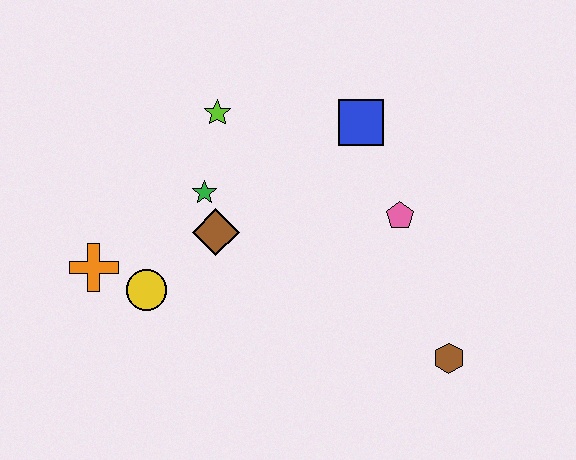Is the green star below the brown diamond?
No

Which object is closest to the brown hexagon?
The pink pentagon is closest to the brown hexagon.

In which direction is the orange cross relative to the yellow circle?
The orange cross is to the left of the yellow circle.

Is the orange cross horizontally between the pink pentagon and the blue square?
No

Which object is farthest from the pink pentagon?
The orange cross is farthest from the pink pentagon.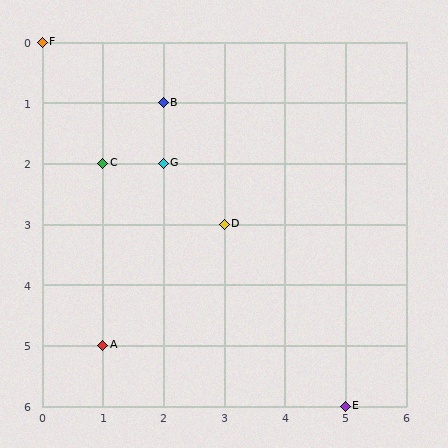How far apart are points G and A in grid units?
Points G and A are 1 column and 3 rows apart (about 3.2 grid units diagonally).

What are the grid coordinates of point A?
Point A is at grid coordinates (1, 5).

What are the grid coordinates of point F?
Point F is at grid coordinates (0, 0).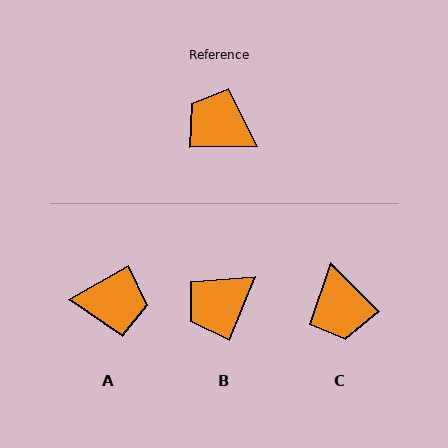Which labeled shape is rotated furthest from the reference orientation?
A, about 151 degrees away.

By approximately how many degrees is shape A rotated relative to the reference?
Approximately 151 degrees clockwise.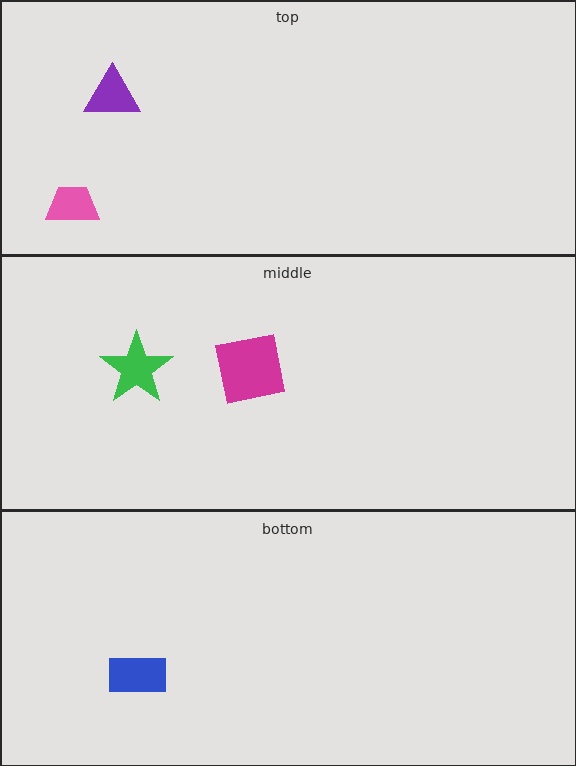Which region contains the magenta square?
The middle region.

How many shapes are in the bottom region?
1.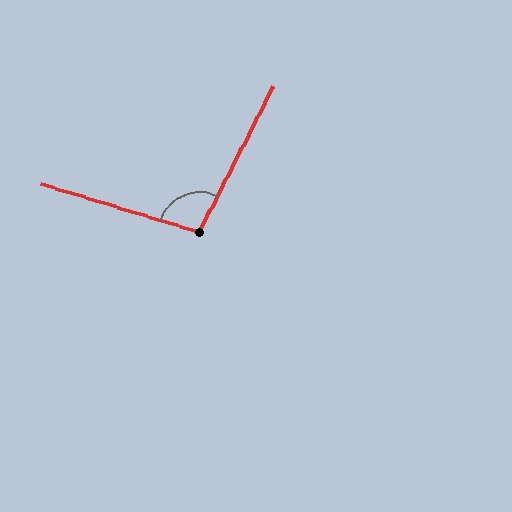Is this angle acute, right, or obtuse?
It is obtuse.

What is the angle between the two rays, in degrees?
Approximately 100 degrees.